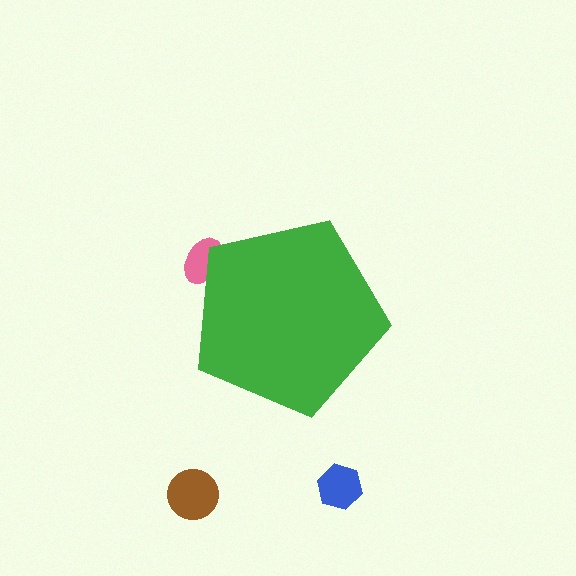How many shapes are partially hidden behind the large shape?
1 shape is partially hidden.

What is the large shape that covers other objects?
A green pentagon.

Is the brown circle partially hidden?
No, the brown circle is fully visible.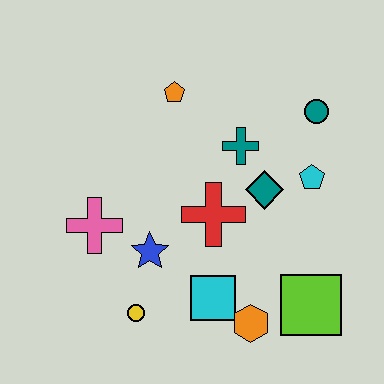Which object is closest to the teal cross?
The teal diamond is closest to the teal cross.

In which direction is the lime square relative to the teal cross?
The lime square is below the teal cross.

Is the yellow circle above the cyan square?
No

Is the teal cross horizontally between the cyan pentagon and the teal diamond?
No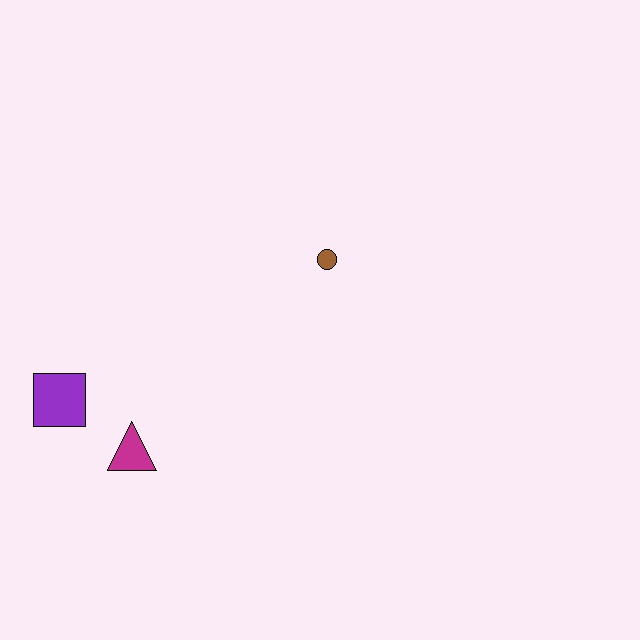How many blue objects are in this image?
There are no blue objects.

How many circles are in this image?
There is 1 circle.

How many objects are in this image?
There are 3 objects.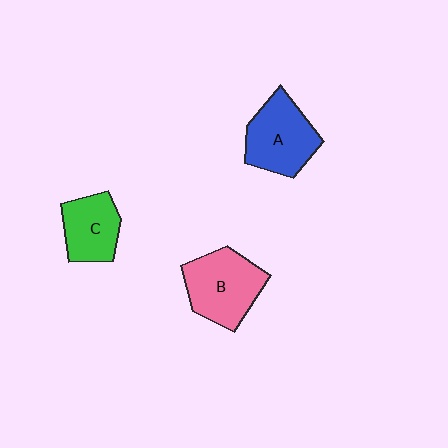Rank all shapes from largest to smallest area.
From largest to smallest: B (pink), A (blue), C (green).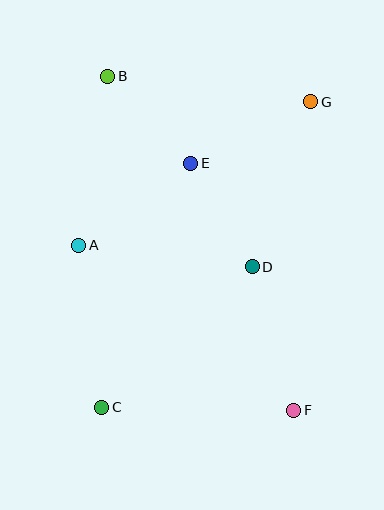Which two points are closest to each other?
Points D and E are closest to each other.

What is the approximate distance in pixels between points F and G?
The distance between F and G is approximately 309 pixels.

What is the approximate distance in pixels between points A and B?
The distance between A and B is approximately 171 pixels.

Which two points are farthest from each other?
Points B and F are farthest from each other.